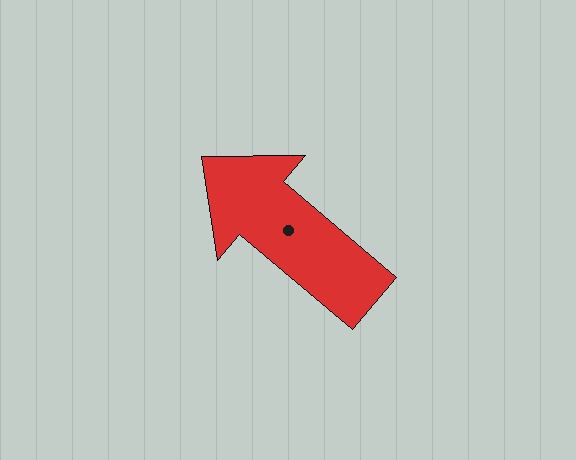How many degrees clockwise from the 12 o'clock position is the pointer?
Approximately 310 degrees.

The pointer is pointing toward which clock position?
Roughly 10 o'clock.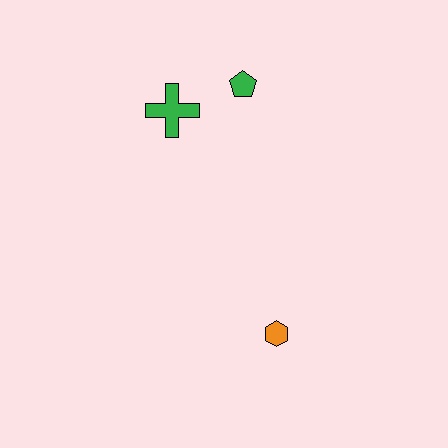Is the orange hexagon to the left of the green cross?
No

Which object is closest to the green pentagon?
The green cross is closest to the green pentagon.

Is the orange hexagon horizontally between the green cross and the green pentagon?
No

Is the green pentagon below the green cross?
No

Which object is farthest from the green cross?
The orange hexagon is farthest from the green cross.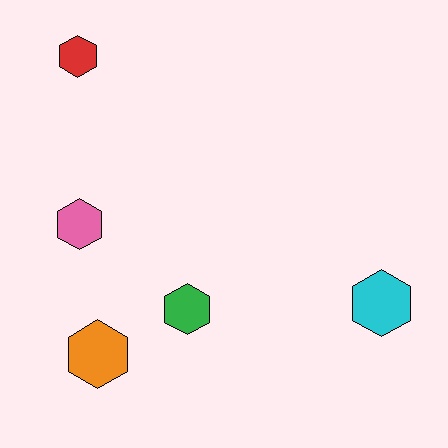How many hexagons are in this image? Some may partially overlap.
There are 5 hexagons.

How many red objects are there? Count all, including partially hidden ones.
There is 1 red object.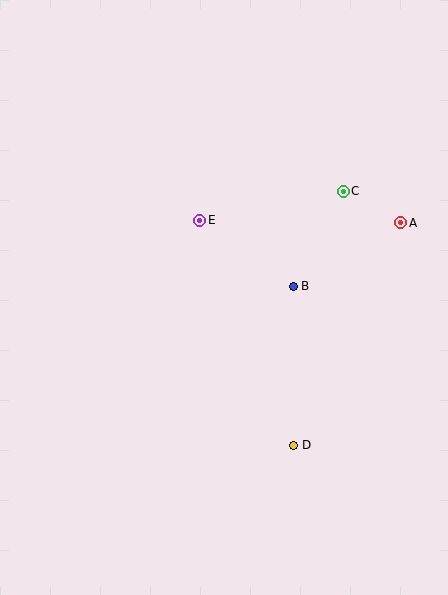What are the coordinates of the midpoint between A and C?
The midpoint between A and C is at (372, 207).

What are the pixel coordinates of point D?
Point D is at (294, 445).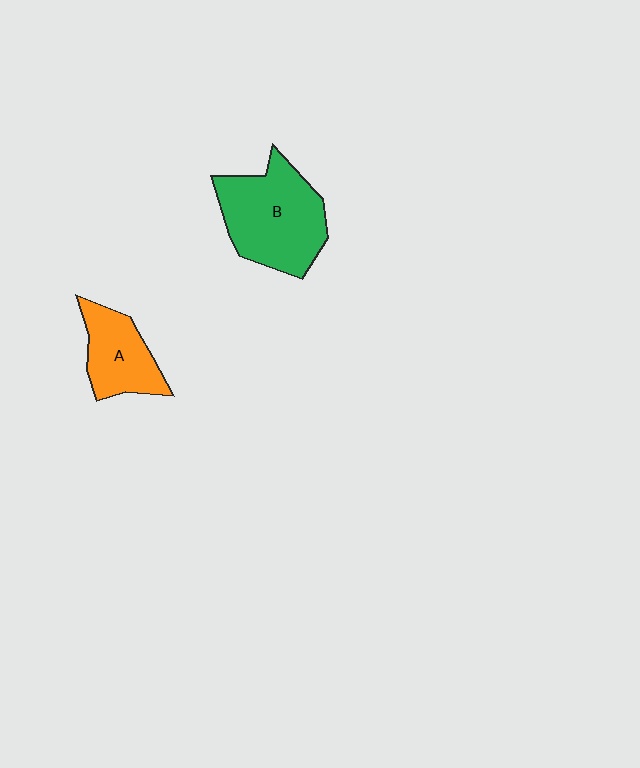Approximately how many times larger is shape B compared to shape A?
Approximately 1.7 times.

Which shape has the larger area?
Shape B (green).